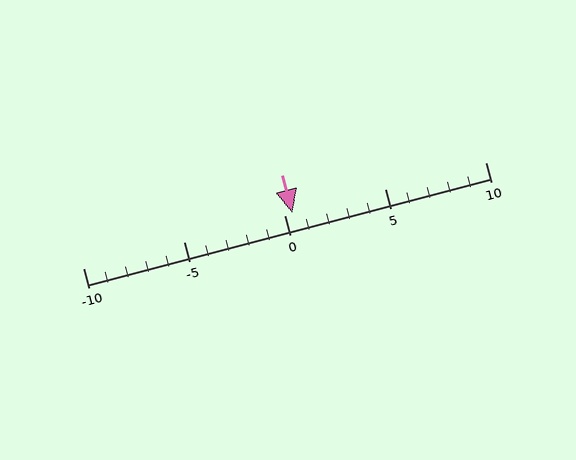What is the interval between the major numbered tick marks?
The major tick marks are spaced 5 units apart.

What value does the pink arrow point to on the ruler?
The pink arrow points to approximately 0.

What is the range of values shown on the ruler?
The ruler shows values from -10 to 10.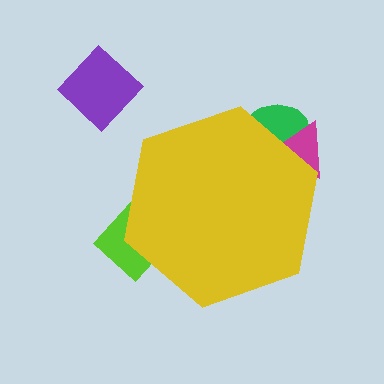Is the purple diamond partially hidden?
No, the purple diamond is fully visible.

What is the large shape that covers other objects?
A yellow hexagon.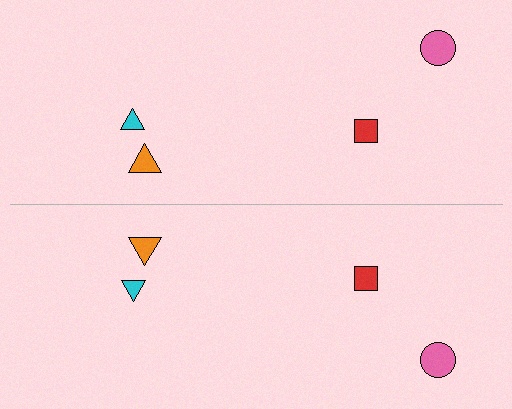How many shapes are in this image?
There are 8 shapes in this image.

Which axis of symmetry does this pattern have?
The pattern has a horizontal axis of symmetry running through the center of the image.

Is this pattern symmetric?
Yes, this pattern has bilateral (reflection) symmetry.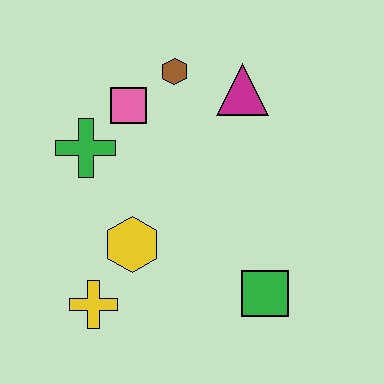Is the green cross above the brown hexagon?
No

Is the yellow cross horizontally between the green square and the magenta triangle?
No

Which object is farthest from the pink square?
The green square is farthest from the pink square.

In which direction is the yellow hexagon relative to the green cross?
The yellow hexagon is below the green cross.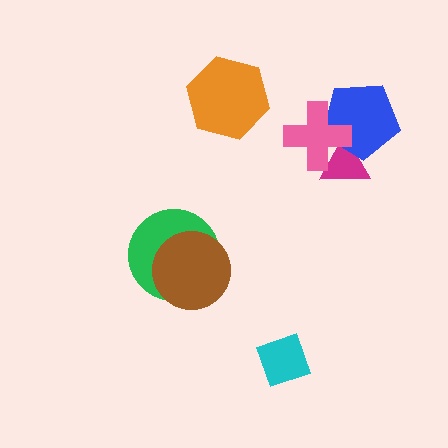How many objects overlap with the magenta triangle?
2 objects overlap with the magenta triangle.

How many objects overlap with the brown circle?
1 object overlaps with the brown circle.